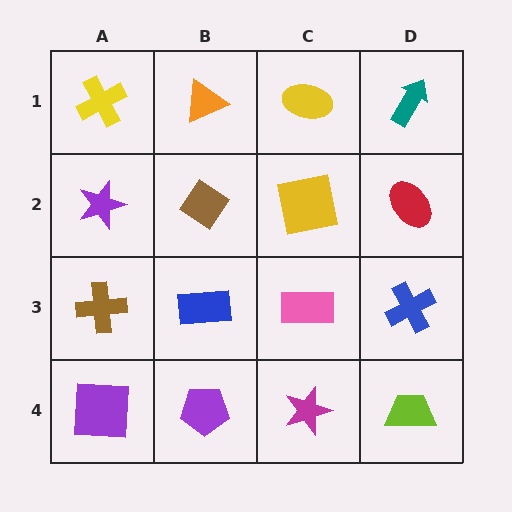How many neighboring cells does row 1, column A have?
2.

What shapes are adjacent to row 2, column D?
A teal arrow (row 1, column D), a blue cross (row 3, column D), a yellow square (row 2, column C).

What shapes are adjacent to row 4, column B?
A blue rectangle (row 3, column B), a purple square (row 4, column A), a magenta star (row 4, column C).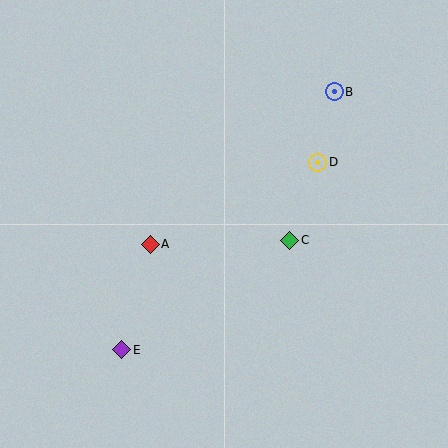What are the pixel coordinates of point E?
Point E is at (122, 350).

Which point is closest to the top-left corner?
Point A is closest to the top-left corner.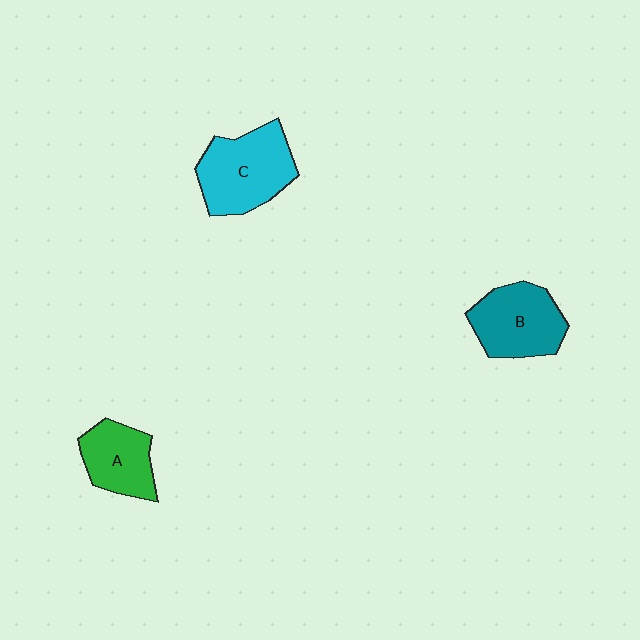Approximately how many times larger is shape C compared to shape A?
Approximately 1.4 times.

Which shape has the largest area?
Shape C (cyan).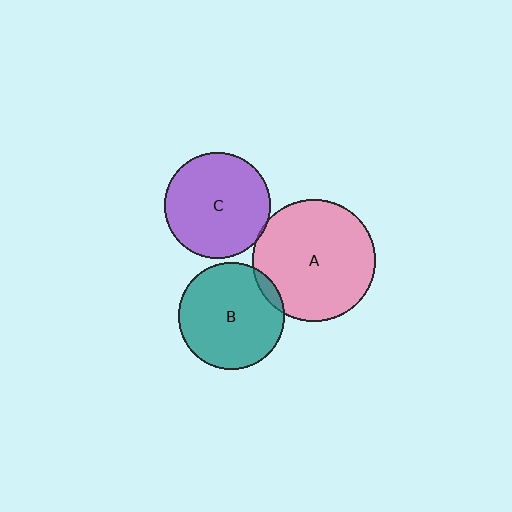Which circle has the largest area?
Circle A (pink).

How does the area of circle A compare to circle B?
Approximately 1.3 times.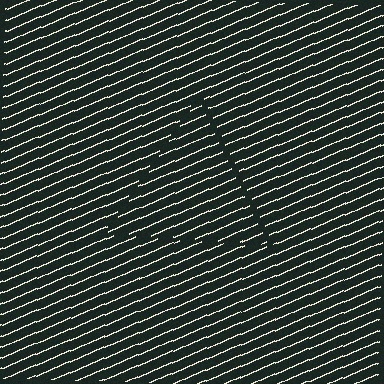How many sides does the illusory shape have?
3 sides — the line-ends trace a triangle.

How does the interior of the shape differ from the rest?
The interior of the shape contains the same grating, shifted by half a period — the contour is defined by the phase discontinuity where line-ends from the inner and outer gratings abut.